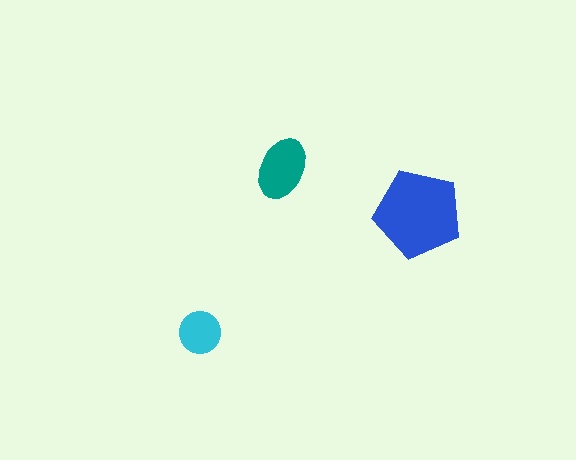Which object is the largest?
The blue pentagon.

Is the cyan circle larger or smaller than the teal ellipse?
Smaller.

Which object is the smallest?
The cyan circle.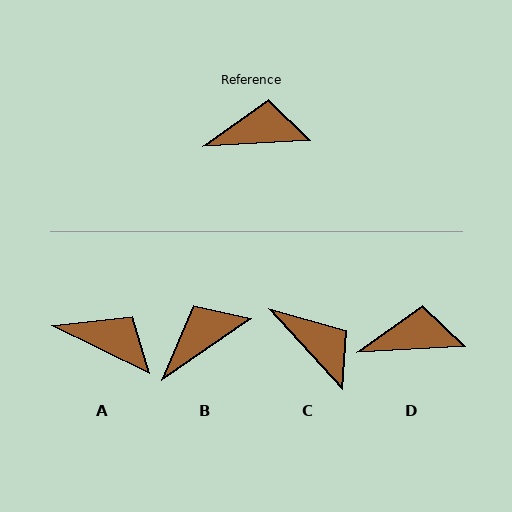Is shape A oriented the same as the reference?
No, it is off by about 29 degrees.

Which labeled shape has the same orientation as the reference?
D.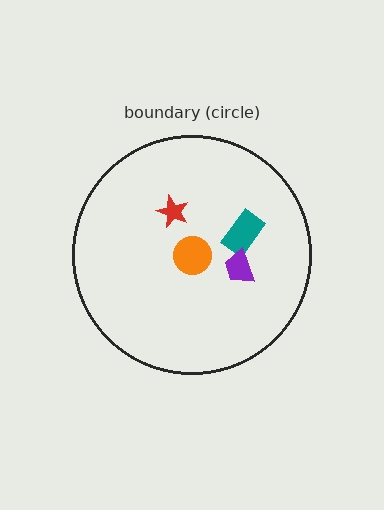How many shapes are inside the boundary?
4 inside, 0 outside.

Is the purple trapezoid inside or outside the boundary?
Inside.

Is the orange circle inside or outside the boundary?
Inside.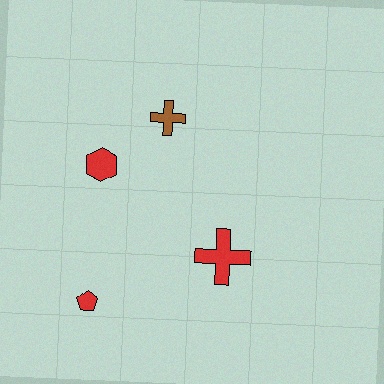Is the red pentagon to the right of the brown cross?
No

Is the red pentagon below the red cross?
Yes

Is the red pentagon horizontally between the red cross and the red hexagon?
No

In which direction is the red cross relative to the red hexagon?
The red cross is to the right of the red hexagon.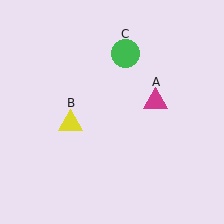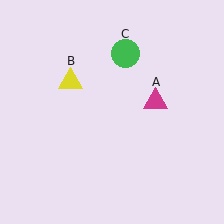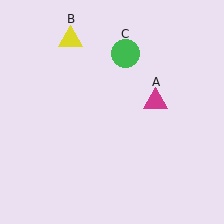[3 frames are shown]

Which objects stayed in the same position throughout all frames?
Magenta triangle (object A) and green circle (object C) remained stationary.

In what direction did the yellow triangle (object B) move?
The yellow triangle (object B) moved up.